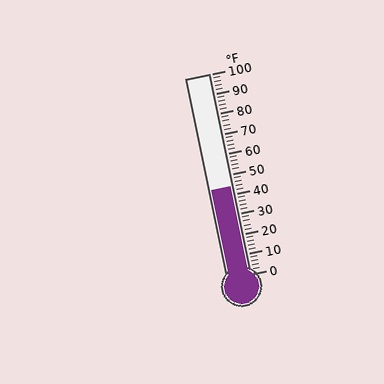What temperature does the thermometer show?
The thermometer shows approximately 44°F.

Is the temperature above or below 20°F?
The temperature is above 20°F.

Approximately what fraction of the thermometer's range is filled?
The thermometer is filled to approximately 45% of its range.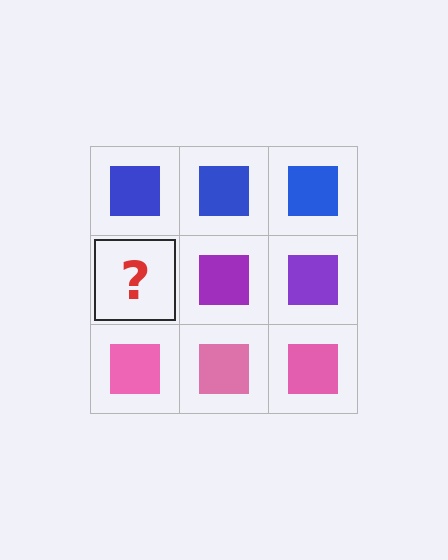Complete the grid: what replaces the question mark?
The question mark should be replaced with a purple square.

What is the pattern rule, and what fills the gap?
The rule is that each row has a consistent color. The gap should be filled with a purple square.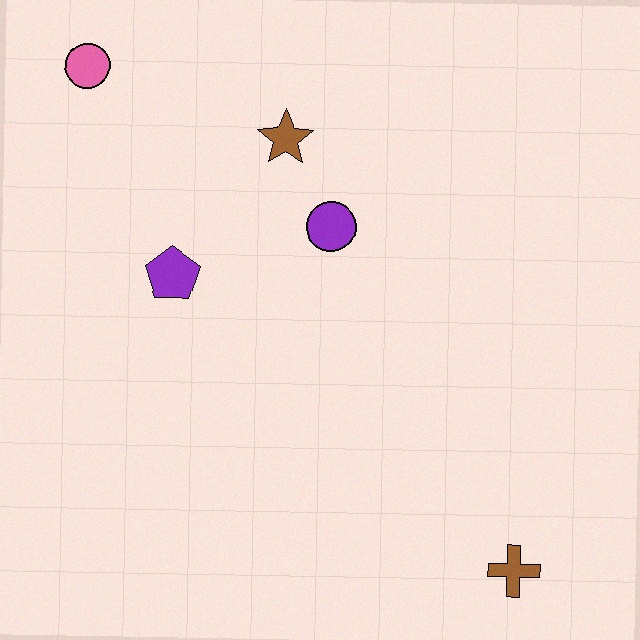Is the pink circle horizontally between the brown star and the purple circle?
No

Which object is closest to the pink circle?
The brown star is closest to the pink circle.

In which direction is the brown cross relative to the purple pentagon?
The brown cross is to the right of the purple pentagon.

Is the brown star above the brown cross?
Yes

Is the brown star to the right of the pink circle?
Yes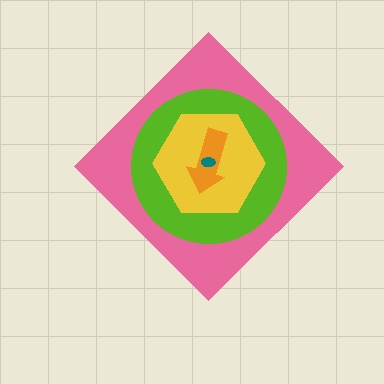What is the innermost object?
The teal ellipse.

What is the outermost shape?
The pink diamond.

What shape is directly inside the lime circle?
The yellow hexagon.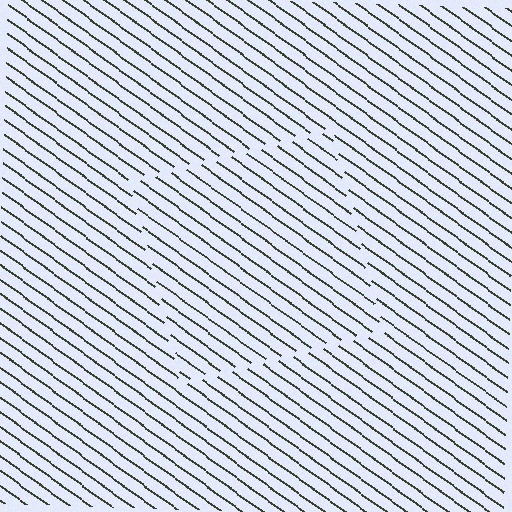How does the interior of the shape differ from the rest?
The interior of the shape contains the same grating, shifted by half a period — the contour is defined by the phase discontinuity where line-ends from the inner and outer gratings abut.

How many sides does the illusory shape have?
4 sides — the line-ends trace a square.